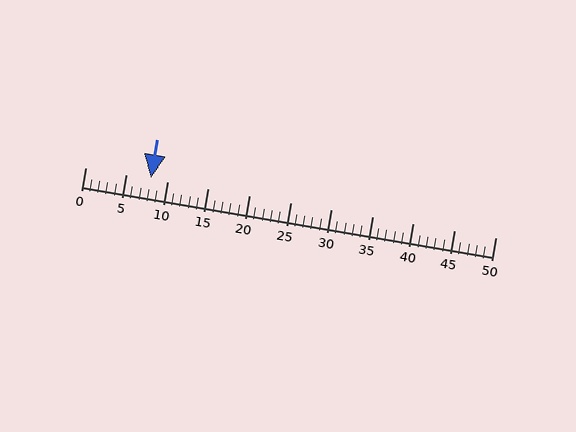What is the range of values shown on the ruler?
The ruler shows values from 0 to 50.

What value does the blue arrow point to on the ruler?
The blue arrow points to approximately 8.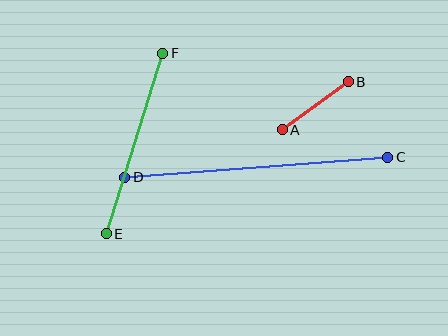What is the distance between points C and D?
The distance is approximately 263 pixels.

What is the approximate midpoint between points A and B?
The midpoint is at approximately (315, 106) pixels.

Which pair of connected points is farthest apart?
Points C and D are farthest apart.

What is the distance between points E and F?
The distance is approximately 189 pixels.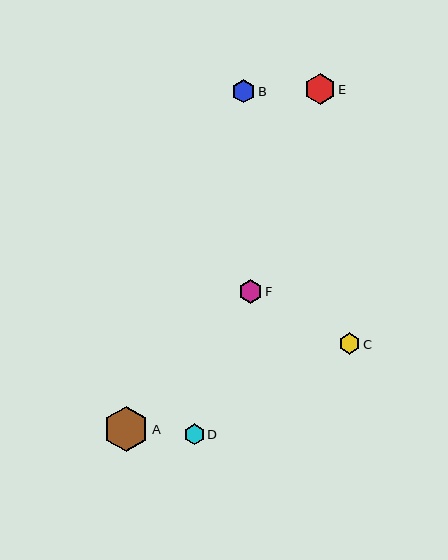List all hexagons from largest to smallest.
From largest to smallest: A, E, F, B, C, D.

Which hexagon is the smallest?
Hexagon D is the smallest with a size of approximately 21 pixels.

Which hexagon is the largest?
Hexagon A is the largest with a size of approximately 46 pixels.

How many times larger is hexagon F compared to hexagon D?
Hexagon F is approximately 1.1 times the size of hexagon D.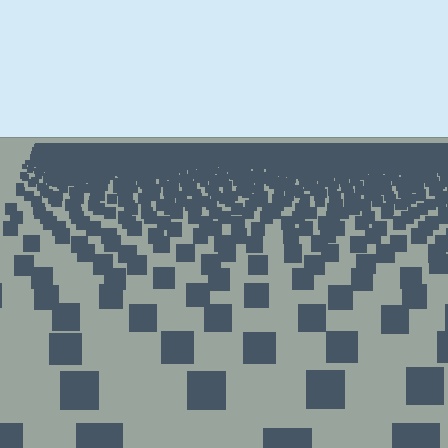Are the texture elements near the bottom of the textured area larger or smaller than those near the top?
Larger. Near the bottom, elements are closer to the viewer and appear at a bigger on-screen size.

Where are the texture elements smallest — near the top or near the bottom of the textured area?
Near the top.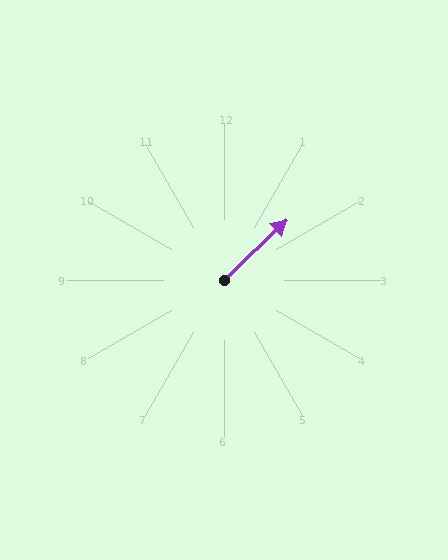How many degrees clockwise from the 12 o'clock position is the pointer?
Approximately 46 degrees.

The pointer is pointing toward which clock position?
Roughly 2 o'clock.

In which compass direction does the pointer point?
Northeast.